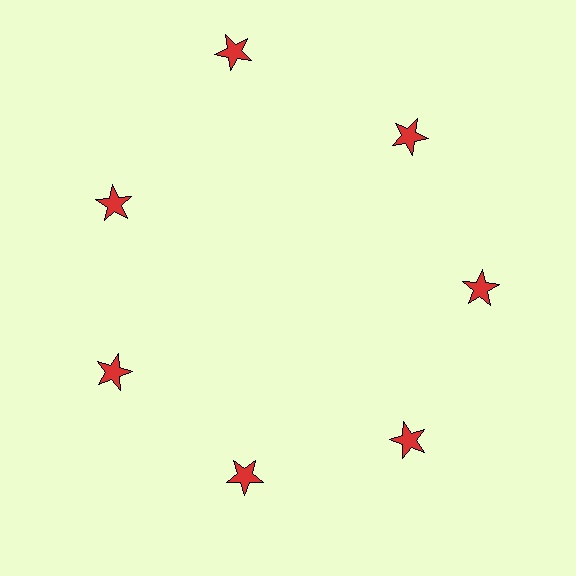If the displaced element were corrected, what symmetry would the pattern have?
It would have 7-fold rotational symmetry — the pattern would map onto itself every 51 degrees.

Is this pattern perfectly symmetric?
No. The 7 red stars are arranged in a ring, but one element near the 12 o'clock position is pushed outward from the center, breaking the 7-fold rotational symmetry.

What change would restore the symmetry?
The symmetry would be restored by moving it inward, back onto the ring so that all 7 stars sit at equal angles and equal distance from the center.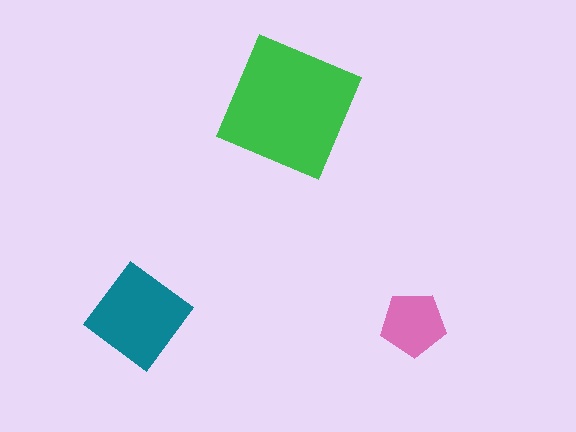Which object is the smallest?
The pink pentagon.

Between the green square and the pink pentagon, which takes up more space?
The green square.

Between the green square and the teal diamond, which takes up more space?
The green square.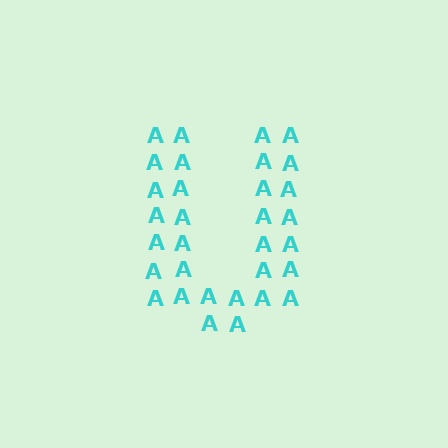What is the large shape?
The large shape is the letter U.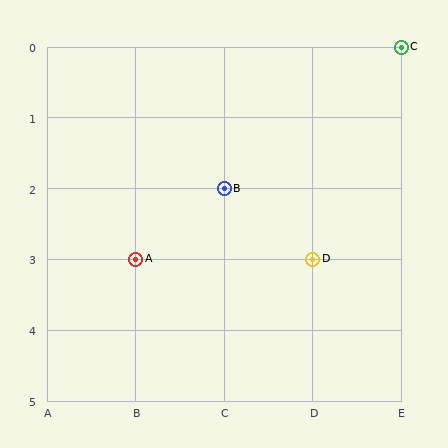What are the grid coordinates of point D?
Point D is at grid coordinates (D, 3).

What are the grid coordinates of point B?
Point B is at grid coordinates (C, 2).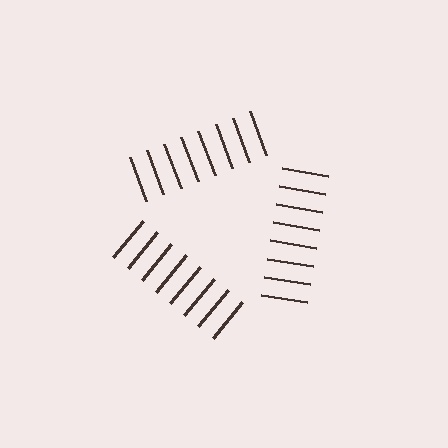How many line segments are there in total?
24 — 8 along each of the 3 edges.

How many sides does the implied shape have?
3 sides — the line-ends trace a triangle.